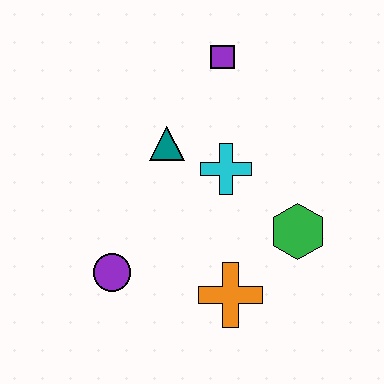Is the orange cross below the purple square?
Yes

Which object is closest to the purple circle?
The orange cross is closest to the purple circle.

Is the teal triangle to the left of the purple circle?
No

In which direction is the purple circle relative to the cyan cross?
The purple circle is to the left of the cyan cross.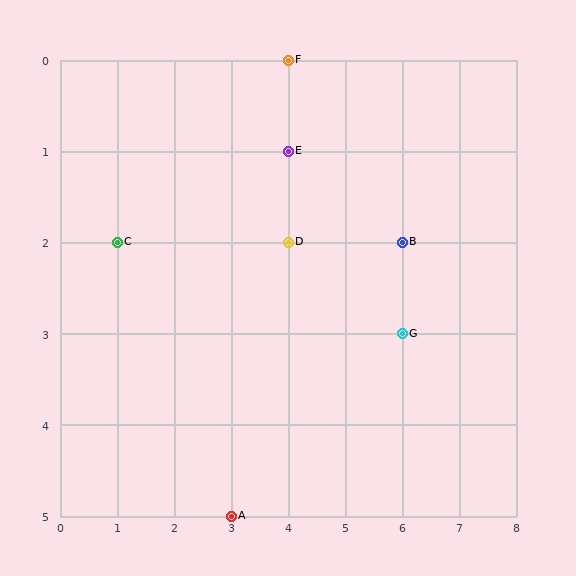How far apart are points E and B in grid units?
Points E and B are 2 columns and 1 row apart (about 2.2 grid units diagonally).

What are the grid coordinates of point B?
Point B is at grid coordinates (6, 2).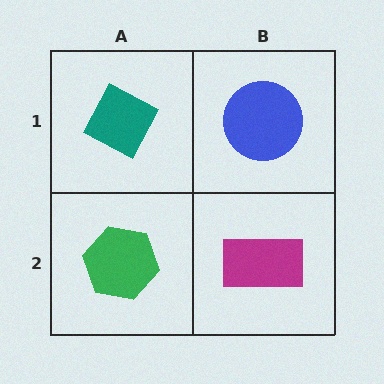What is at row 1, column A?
A teal diamond.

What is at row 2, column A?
A green hexagon.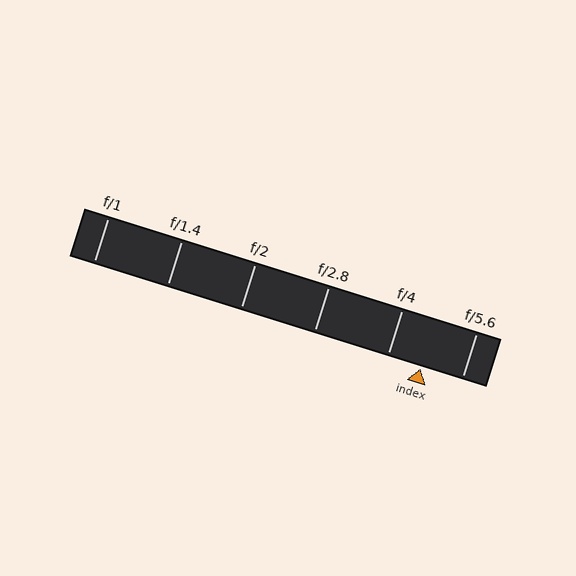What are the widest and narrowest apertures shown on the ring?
The widest aperture shown is f/1 and the narrowest is f/5.6.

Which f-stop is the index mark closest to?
The index mark is closest to f/4.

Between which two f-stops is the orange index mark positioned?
The index mark is between f/4 and f/5.6.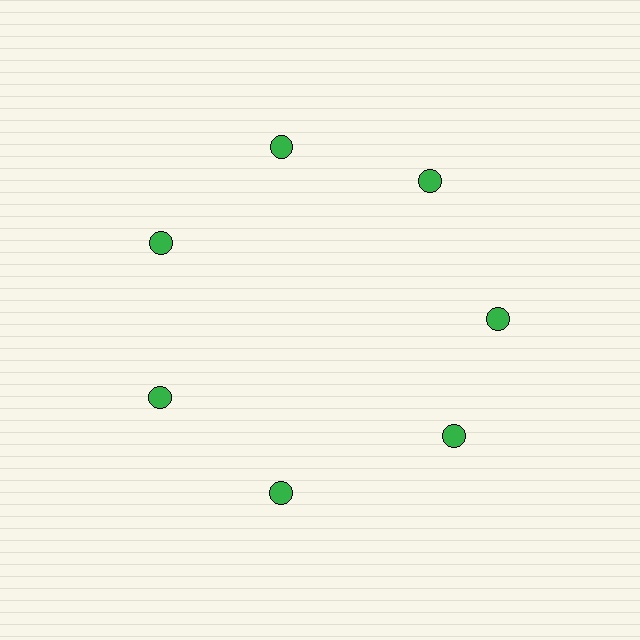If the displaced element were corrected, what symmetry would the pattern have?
It would have 7-fold rotational symmetry — the pattern would map onto itself every 51 degrees.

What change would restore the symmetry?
The symmetry would be restored by rotating it back into even spacing with its neighbors so that all 7 circles sit at equal angles and equal distance from the center.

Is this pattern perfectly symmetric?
No. The 7 green circles are arranged in a ring, but one element near the 5 o'clock position is rotated out of alignment along the ring, breaking the 7-fold rotational symmetry.